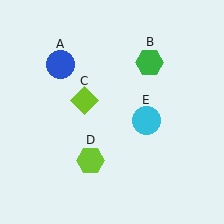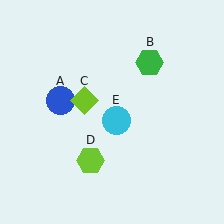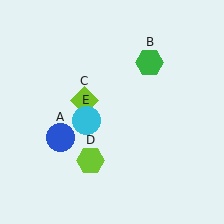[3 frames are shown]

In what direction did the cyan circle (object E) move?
The cyan circle (object E) moved left.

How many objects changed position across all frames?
2 objects changed position: blue circle (object A), cyan circle (object E).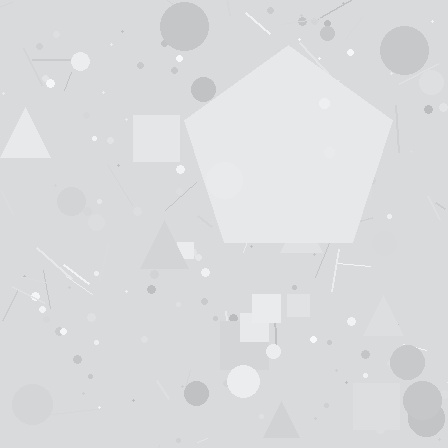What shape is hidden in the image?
A pentagon is hidden in the image.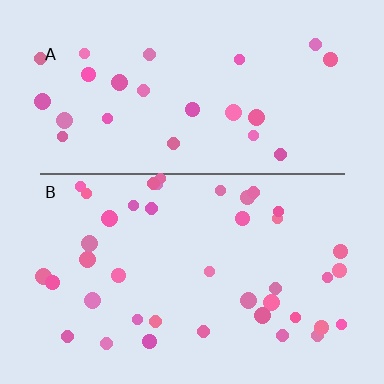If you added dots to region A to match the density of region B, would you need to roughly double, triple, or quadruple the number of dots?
Approximately double.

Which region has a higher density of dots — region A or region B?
B (the bottom).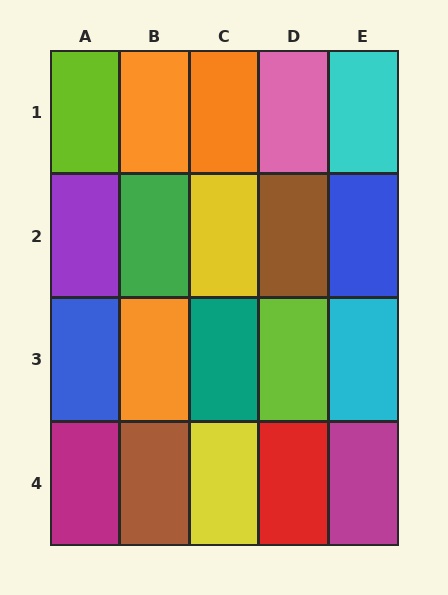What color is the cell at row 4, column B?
Brown.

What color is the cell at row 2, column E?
Blue.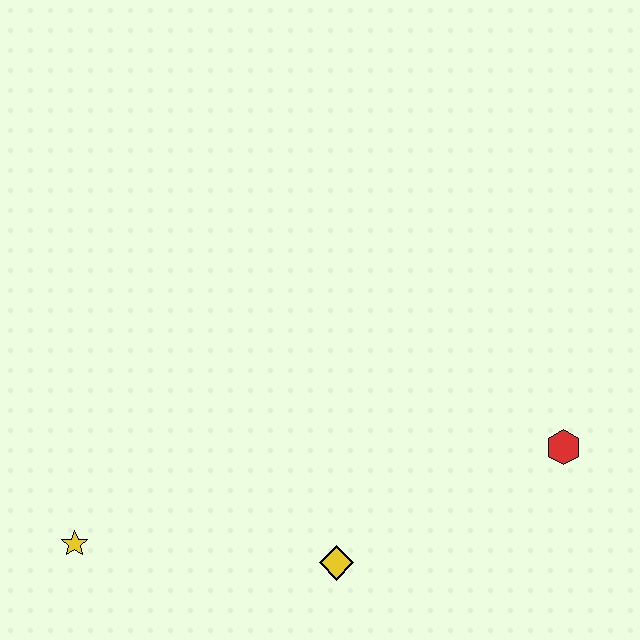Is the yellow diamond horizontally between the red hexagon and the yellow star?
Yes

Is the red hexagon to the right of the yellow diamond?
Yes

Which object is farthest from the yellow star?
The red hexagon is farthest from the yellow star.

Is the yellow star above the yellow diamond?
Yes